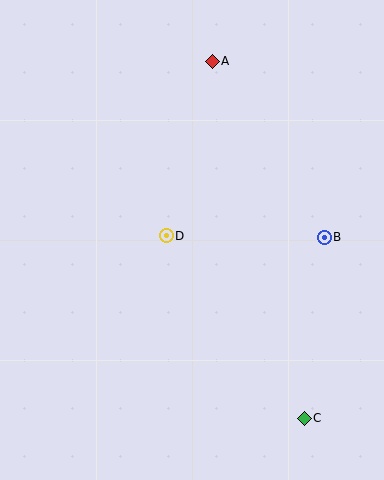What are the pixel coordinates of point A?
Point A is at (212, 61).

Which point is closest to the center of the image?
Point D at (166, 236) is closest to the center.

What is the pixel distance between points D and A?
The distance between D and A is 180 pixels.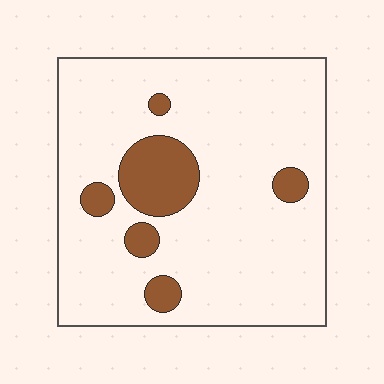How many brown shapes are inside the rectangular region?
6.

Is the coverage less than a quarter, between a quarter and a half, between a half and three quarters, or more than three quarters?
Less than a quarter.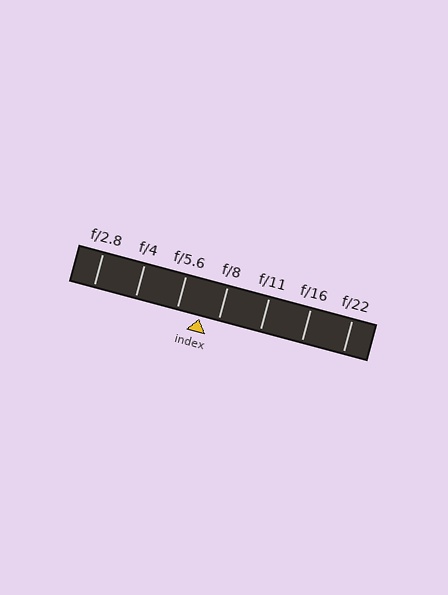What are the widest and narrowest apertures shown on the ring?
The widest aperture shown is f/2.8 and the narrowest is f/22.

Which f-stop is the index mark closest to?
The index mark is closest to f/8.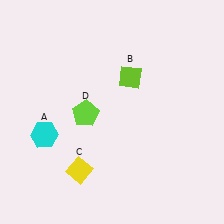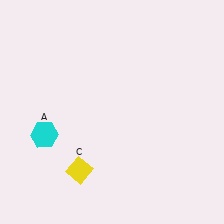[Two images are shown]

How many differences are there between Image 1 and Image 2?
There are 2 differences between the two images.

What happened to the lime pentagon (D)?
The lime pentagon (D) was removed in Image 2. It was in the bottom-left area of Image 1.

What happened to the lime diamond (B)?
The lime diamond (B) was removed in Image 2. It was in the top-right area of Image 1.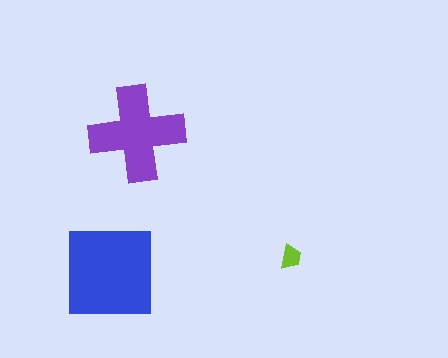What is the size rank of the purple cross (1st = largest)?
2nd.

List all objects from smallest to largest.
The lime trapezoid, the purple cross, the blue square.